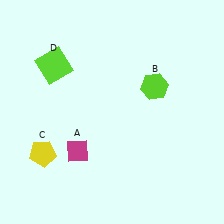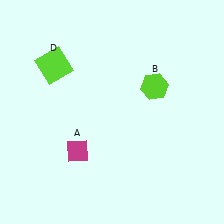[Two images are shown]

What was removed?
The yellow pentagon (C) was removed in Image 2.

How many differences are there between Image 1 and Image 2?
There is 1 difference between the two images.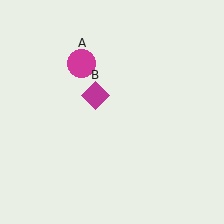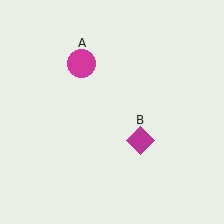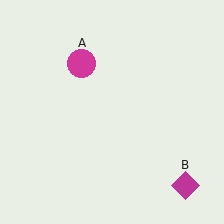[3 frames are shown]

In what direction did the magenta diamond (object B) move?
The magenta diamond (object B) moved down and to the right.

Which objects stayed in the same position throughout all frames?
Magenta circle (object A) remained stationary.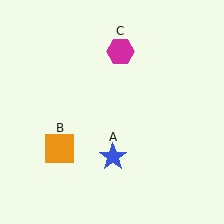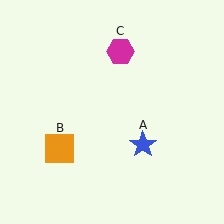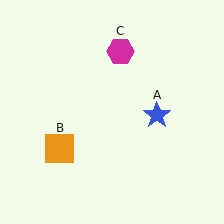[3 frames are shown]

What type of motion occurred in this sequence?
The blue star (object A) rotated counterclockwise around the center of the scene.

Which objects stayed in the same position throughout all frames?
Orange square (object B) and magenta hexagon (object C) remained stationary.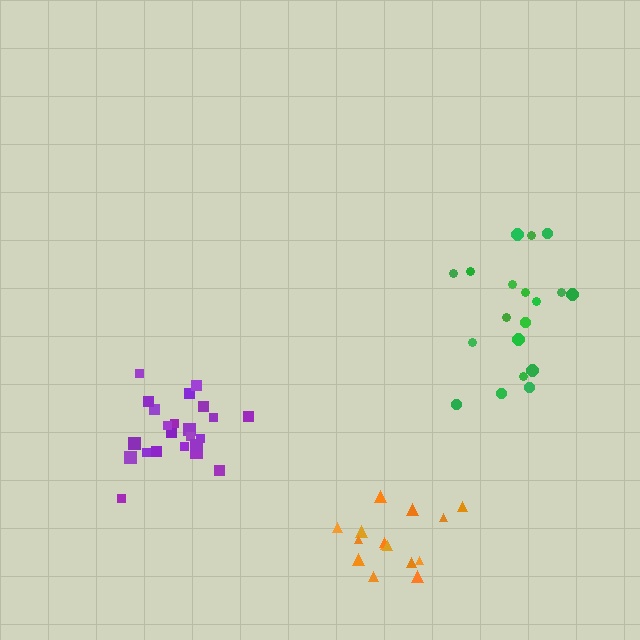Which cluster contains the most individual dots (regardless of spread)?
Purple (23).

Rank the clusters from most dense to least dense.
purple, orange, green.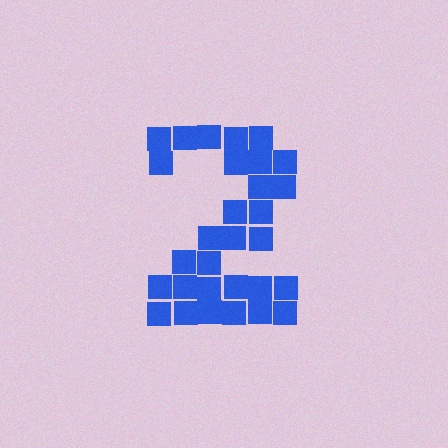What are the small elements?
The small elements are squares.